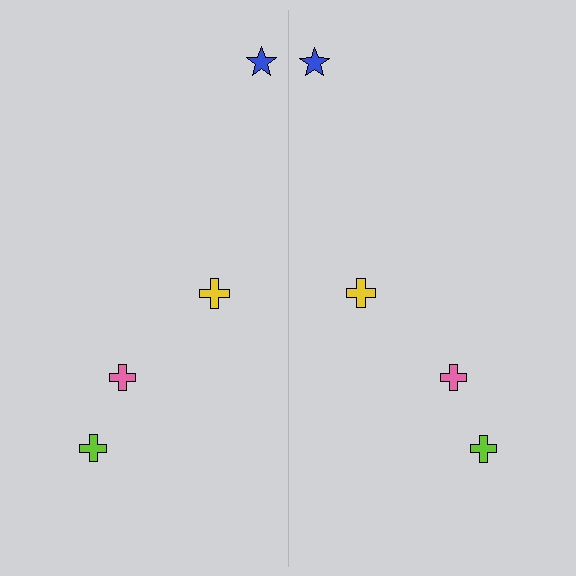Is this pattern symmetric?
Yes, this pattern has bilateral (reflection) symmetry.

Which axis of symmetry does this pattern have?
The pattern has a vertical axis of symmetry running through the center of the image.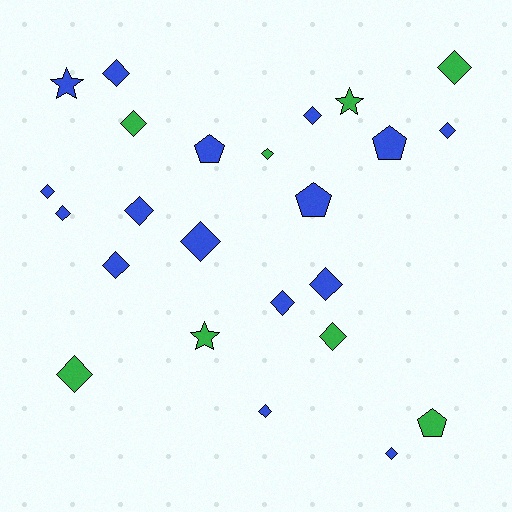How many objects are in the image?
There are 24 objects.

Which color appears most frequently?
Blue, with 16 objects.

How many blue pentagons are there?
There are 3 blue pentagons.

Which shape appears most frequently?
Diamond, with 17 objects.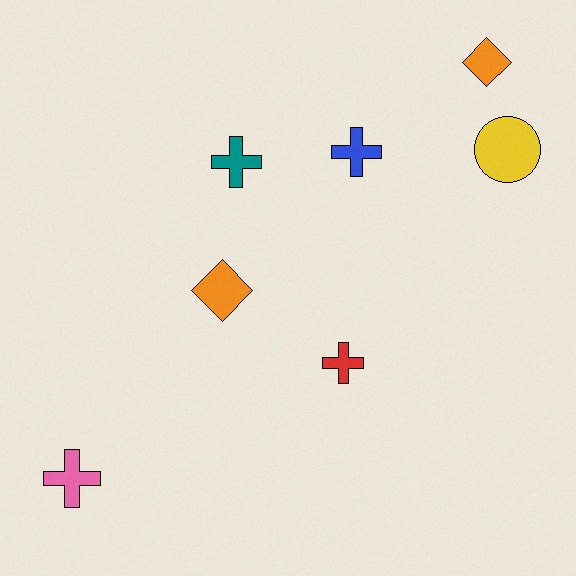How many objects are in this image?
There are 7 objects.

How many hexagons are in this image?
There are no hexagons.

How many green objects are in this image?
There are no green objects.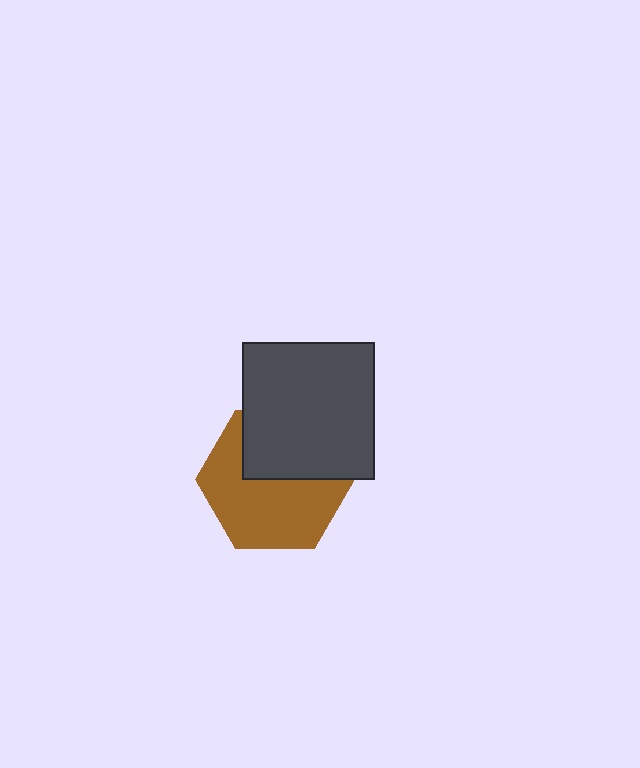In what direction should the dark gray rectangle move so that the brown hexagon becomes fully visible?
The dark gray rectangle should move up. That is the shortest direction to clear the overlap and leave the brown hexagon fully visible.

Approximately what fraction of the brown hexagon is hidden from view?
Roughly 39% of the brown hexagon is hidden behind the dark gray rectangle.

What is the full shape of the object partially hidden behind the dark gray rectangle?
The partially hidden object is a brown hexagon.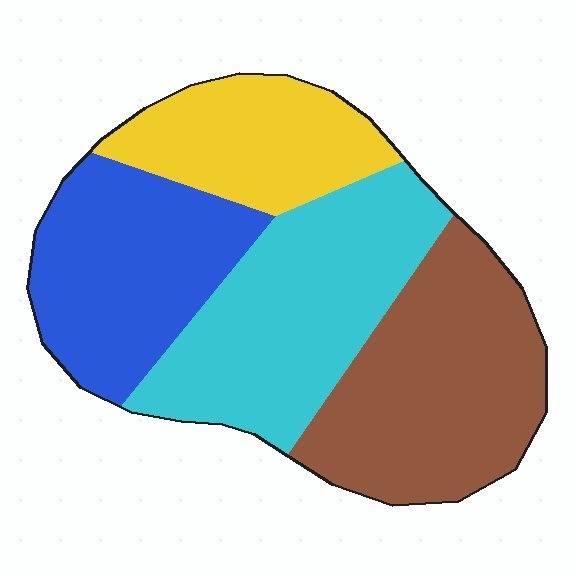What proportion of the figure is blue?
Blue takes up about one quarter (1/4) of the figure.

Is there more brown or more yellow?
Brown.